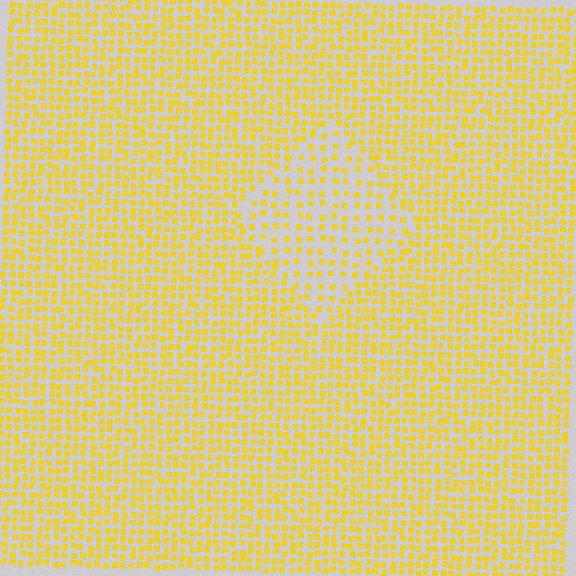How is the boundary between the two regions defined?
The boundary is defined by a change in element density (approximately 1.9x ratio). All elements are the same color, size, and shape.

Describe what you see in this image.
The image contains small yellow elements arranged at two different densities. A diamond-shaped region is visible where the elements are less densely packed than the surrounding area.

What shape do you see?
I see a diamond.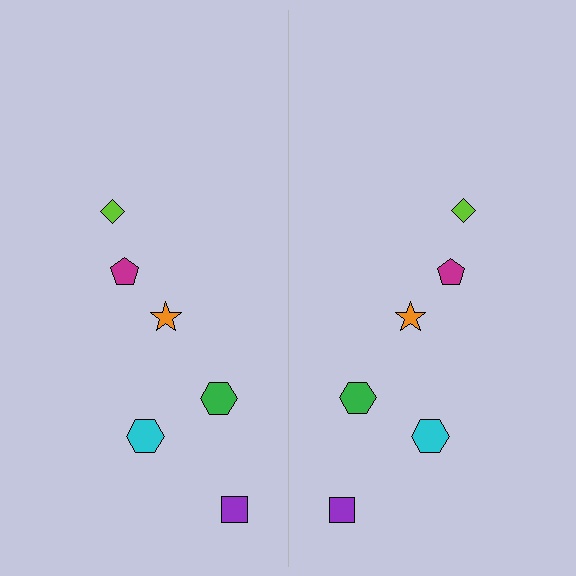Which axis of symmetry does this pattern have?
The pattern has a vertical axis of symmetry running through the center of the image.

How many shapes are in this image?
There are 12 shapes in this image.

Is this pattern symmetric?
Yes, this pattern has bilateral (reflection) symmetry.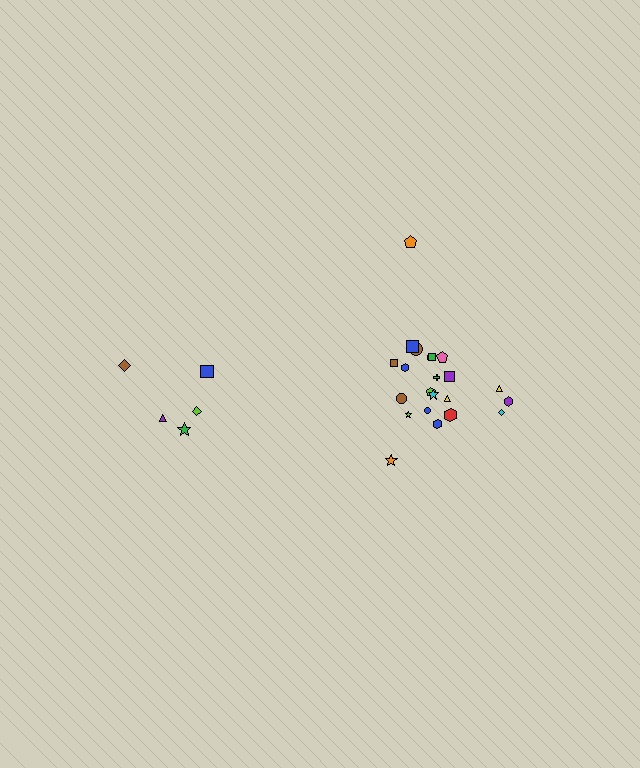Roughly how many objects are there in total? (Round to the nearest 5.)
Roughly 25 objects in total.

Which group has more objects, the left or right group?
The right group.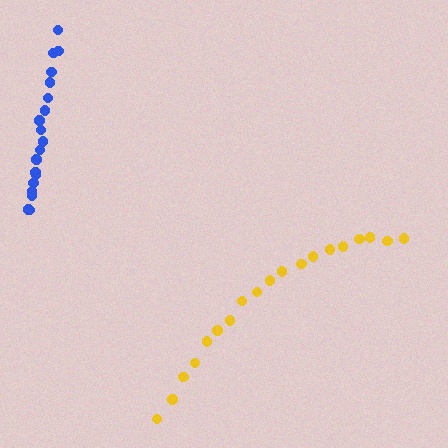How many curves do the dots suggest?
There are 2 distinct paths.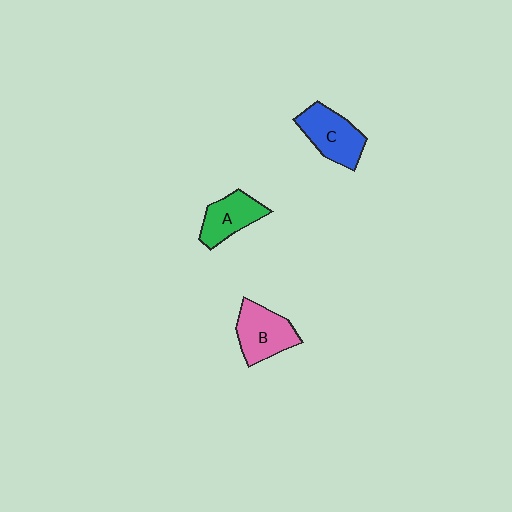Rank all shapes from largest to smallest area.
From largest to smallest: B (pink), C (blue), A (green).